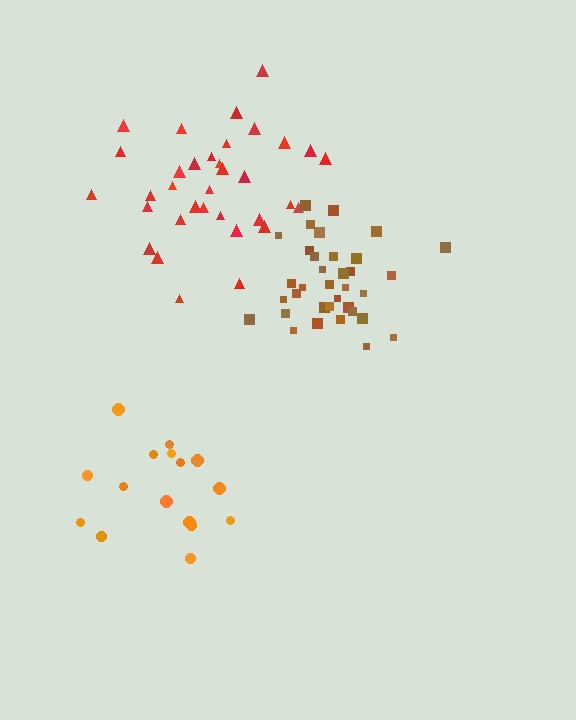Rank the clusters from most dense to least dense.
brown, red, orange.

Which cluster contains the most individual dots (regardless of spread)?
Brown (35).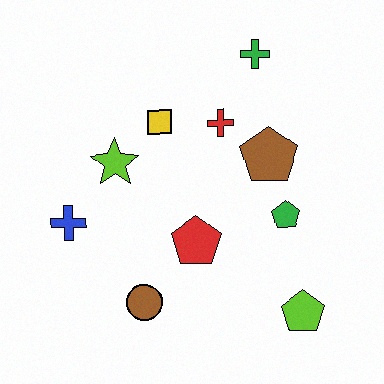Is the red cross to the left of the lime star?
No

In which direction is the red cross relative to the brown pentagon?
The red cross is to the left of the brown pentagon.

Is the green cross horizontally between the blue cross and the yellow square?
No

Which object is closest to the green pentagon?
The brown pentagon is closest to the green pentagon.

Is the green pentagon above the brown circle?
Yes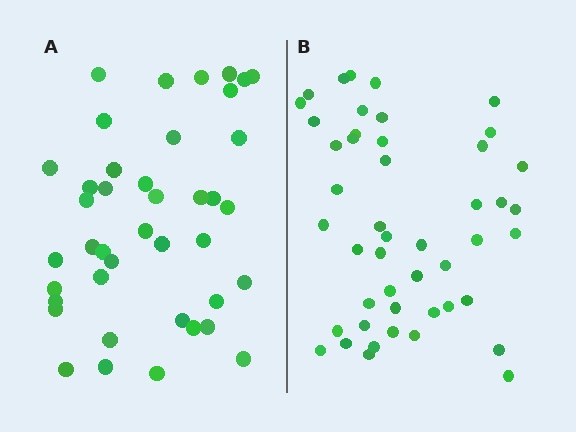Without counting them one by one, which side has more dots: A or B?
Region B (the right region) has more dots.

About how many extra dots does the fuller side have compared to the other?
Region B has about 6 more dots than region A.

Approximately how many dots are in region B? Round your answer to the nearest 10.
About 50 dots. (The exact count is 47, which rounds to 50.)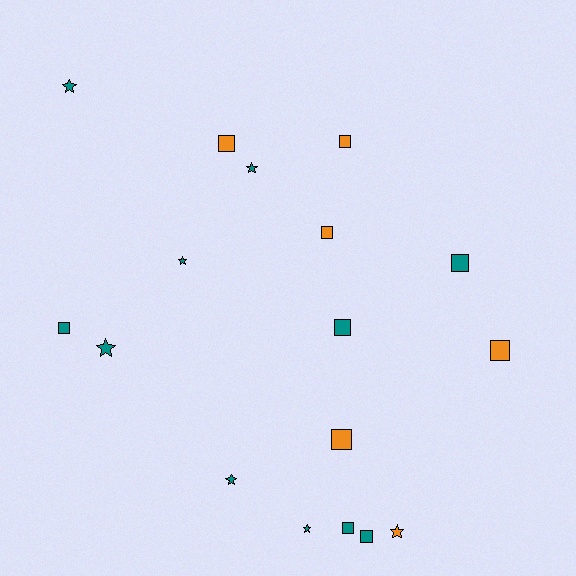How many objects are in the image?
There are 17 objects.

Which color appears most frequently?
Teal, with 11 objects.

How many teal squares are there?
There are 5 teal squares.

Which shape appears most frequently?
Square, with 10 objects.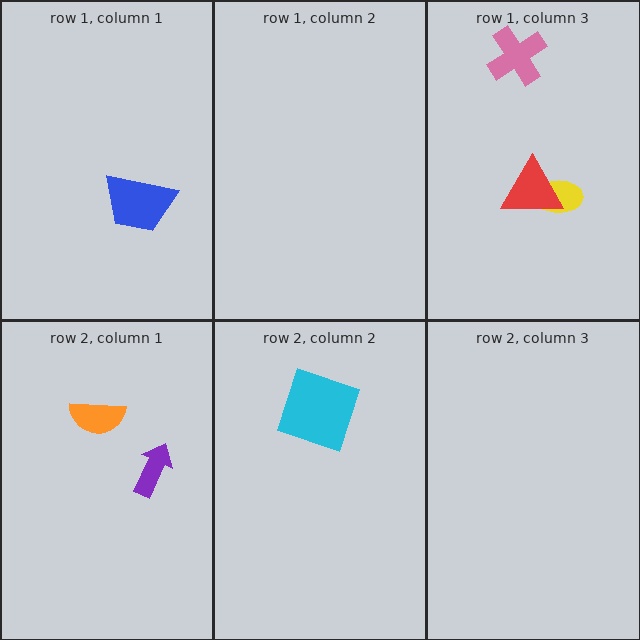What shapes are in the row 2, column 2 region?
The cyan square.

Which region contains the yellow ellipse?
The row 1, column 3 region.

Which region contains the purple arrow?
The row 2, column 1 region.